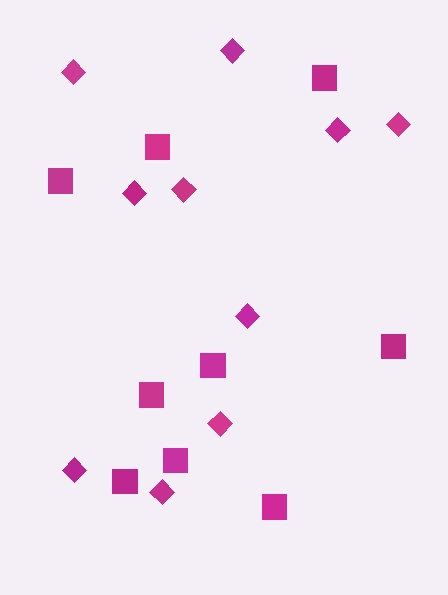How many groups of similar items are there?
There are 2 groups: one group of diamonds (10) and one group of squares (9).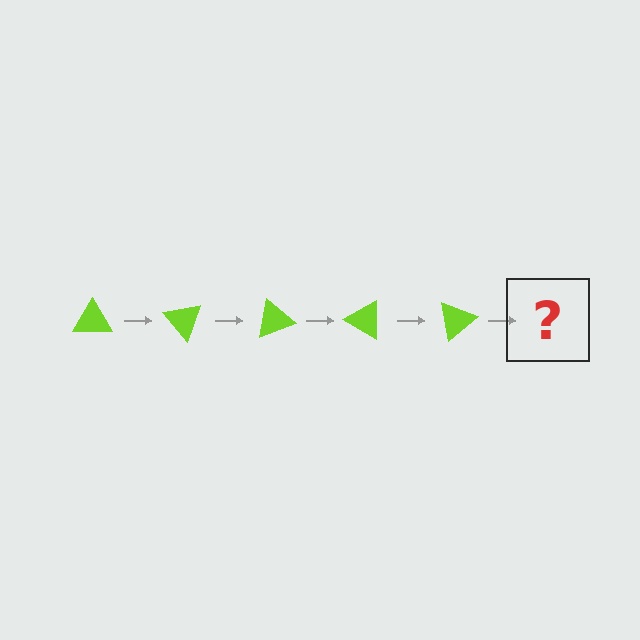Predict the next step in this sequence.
The next step is a lime triangle rotated 250 degrees.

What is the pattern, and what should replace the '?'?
The pattern is that the triangle rotates 50 degrees each step. The '?' should be a lime triangle rotated 250 degrees.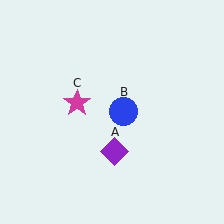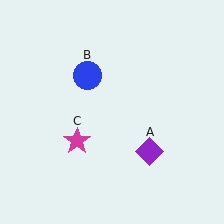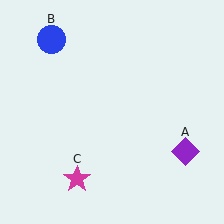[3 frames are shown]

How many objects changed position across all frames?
3 objects changed position: purple diamond (object A), blue circle (object B), magenta star (object C).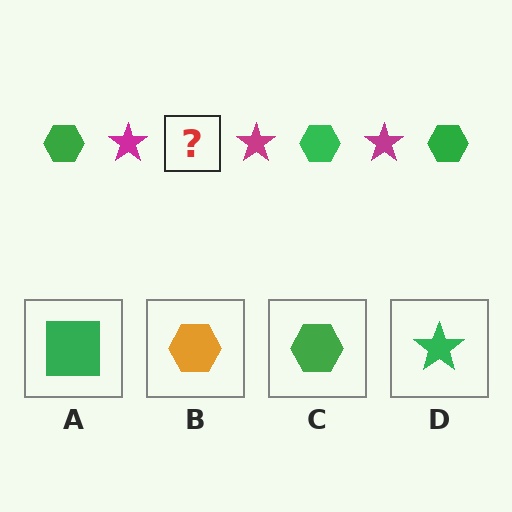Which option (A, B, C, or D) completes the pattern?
C.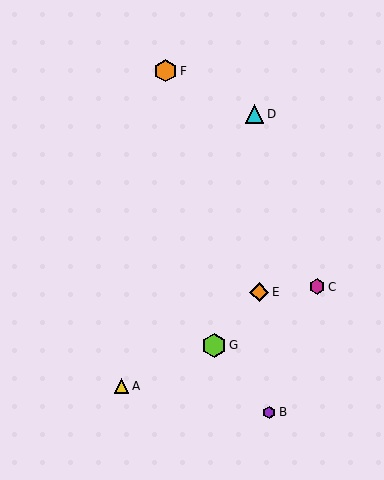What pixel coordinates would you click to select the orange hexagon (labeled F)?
Click at (165, 71) to select the orange hexagon F.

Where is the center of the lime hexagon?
The center of the lime hexagon is at (214, 346).